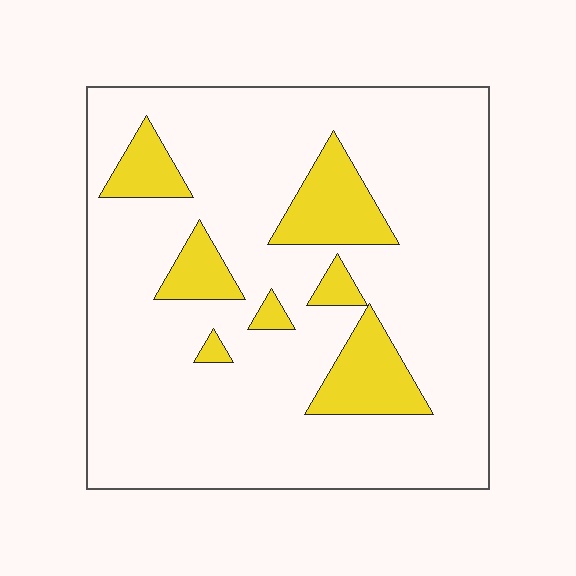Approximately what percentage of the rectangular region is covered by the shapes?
Approximately 15%.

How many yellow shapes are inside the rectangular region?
7.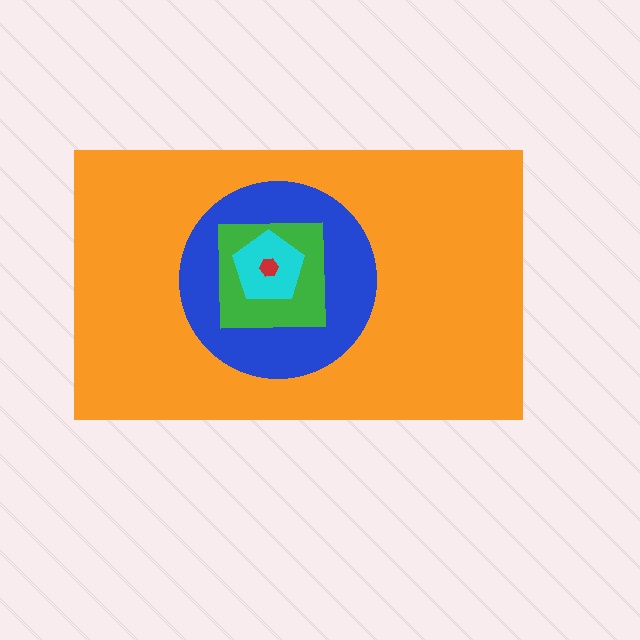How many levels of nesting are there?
5.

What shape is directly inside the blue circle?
The green square.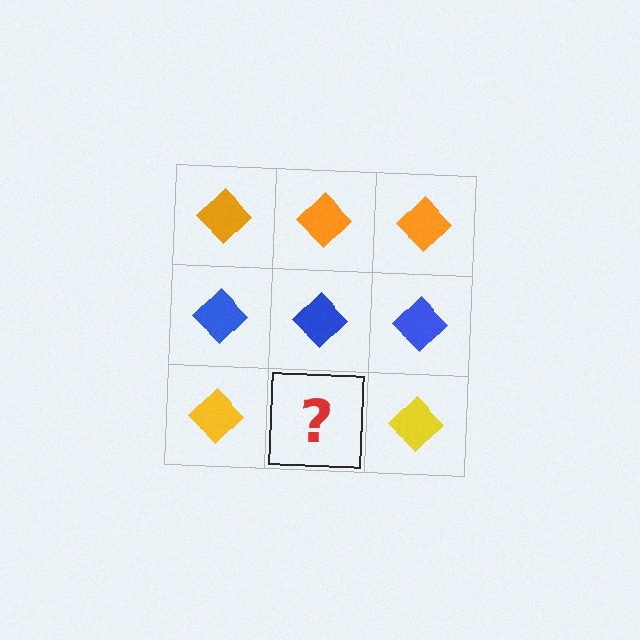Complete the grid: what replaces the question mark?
The question mark should be replaced with a yellow diamond.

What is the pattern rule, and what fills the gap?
The rule is that each row has a consistent color. The gap should be filled with a yellow diamond.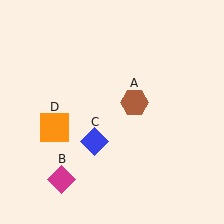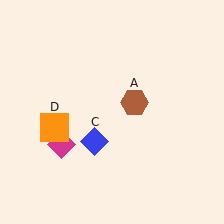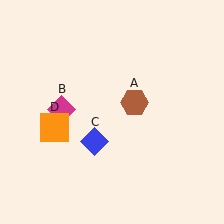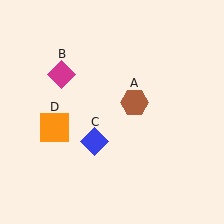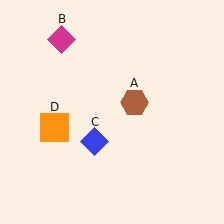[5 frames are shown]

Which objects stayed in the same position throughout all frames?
Brown hexagon (object A) and blue diamond (object C) and orange square (object D) remained stationary.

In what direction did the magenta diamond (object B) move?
The magenta diamond (object B) moved up.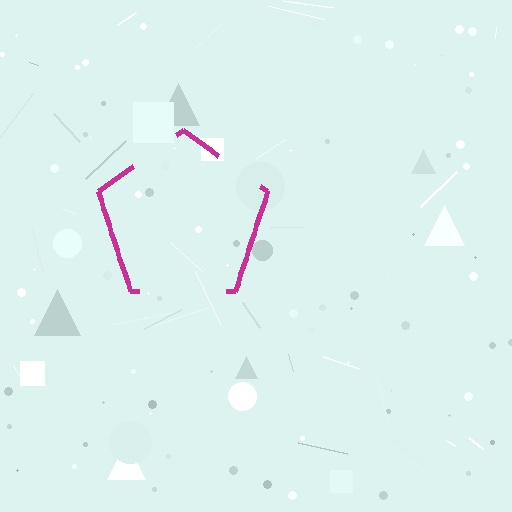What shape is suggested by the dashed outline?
The dashed outline suggests a pentagon.